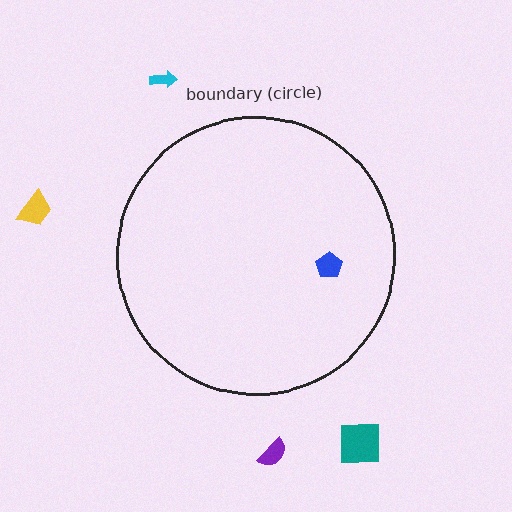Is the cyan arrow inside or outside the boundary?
Outside.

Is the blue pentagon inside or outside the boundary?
Inside.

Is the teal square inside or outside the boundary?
Outside.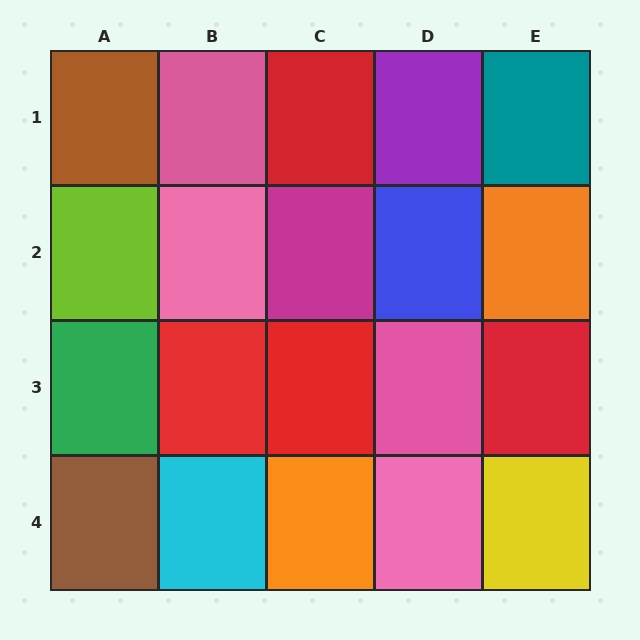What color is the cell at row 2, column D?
Blue.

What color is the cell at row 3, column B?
Red.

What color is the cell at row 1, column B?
Pink.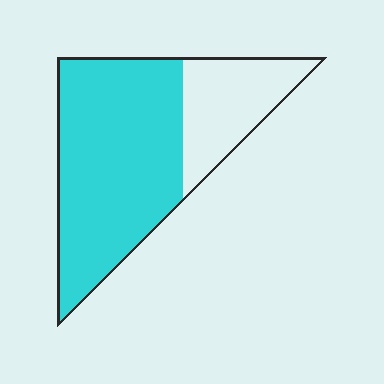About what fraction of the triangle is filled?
About three quarters (3/4).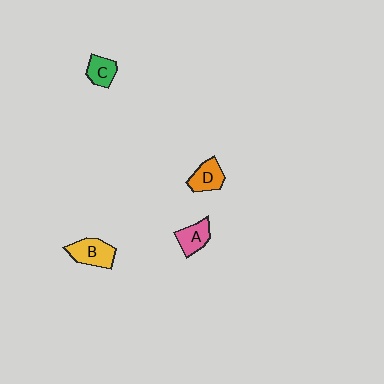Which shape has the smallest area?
Shape C (green).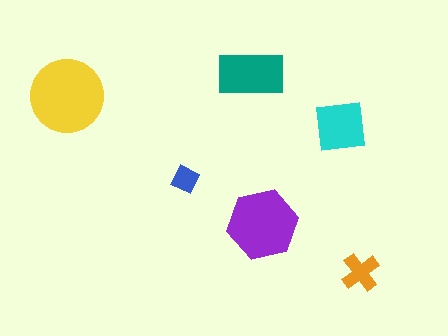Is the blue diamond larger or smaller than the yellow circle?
Smaller.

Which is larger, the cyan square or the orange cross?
The cyan square.